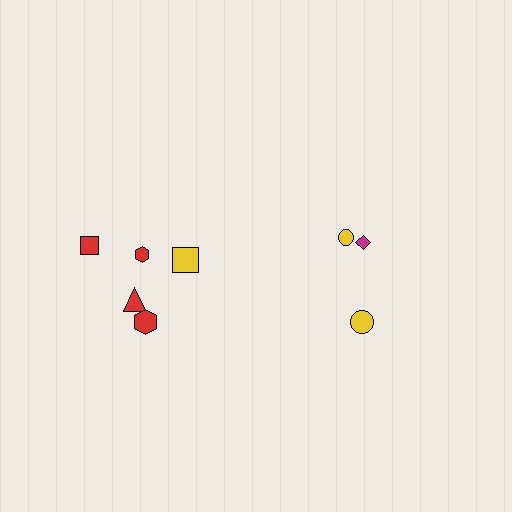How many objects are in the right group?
There are 3 objects.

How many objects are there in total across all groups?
There are 8 objects.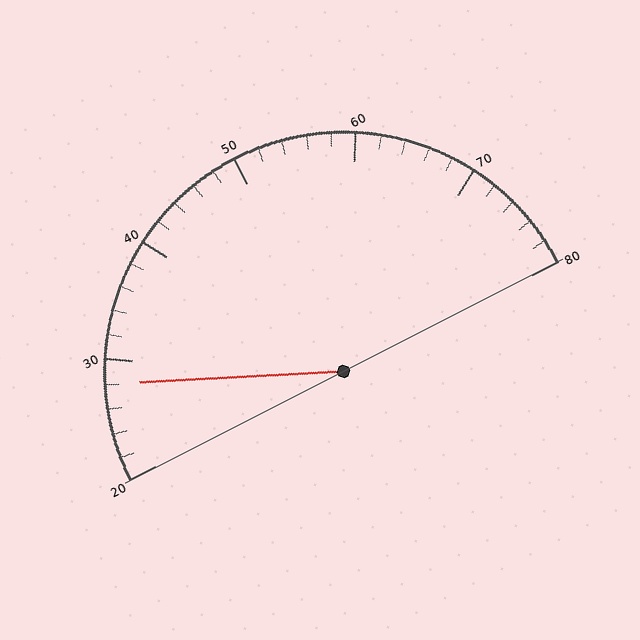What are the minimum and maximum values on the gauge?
The gauge ranges from 20 to 80.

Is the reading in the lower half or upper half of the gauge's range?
The reading is in the lower half of the range (20 to 80).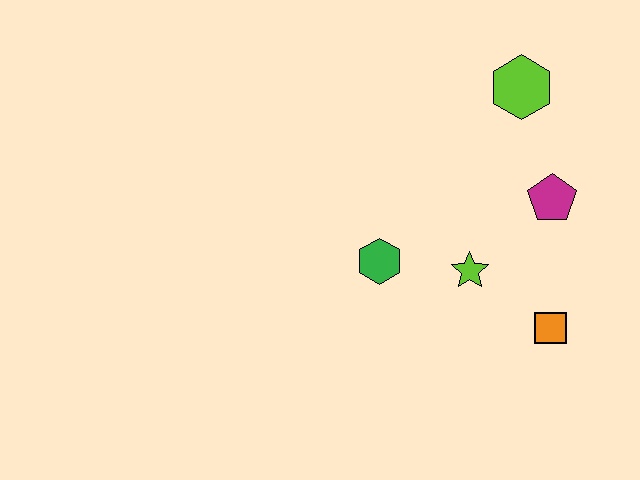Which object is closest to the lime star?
The green hexagon is closest to the lime star.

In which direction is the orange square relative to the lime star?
The orange square is to the right of the lime star.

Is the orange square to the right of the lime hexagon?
Yes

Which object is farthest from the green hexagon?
The lime hexagon is farthest from the green hexagon.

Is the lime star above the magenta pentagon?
No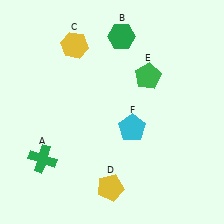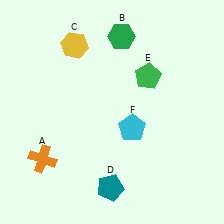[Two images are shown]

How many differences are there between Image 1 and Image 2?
There are 2 differences between the two images.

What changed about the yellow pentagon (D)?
In Image 1, D is yellow. In Image 2, it changed to teal.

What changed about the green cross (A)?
In Image 1, A is green. In Image 2, it changed to orange.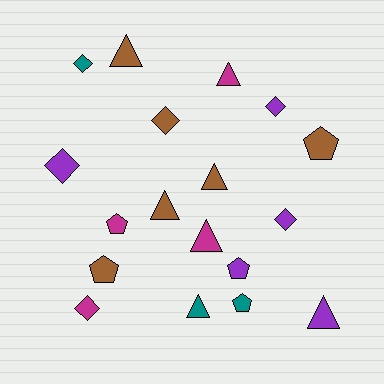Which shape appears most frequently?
Triangle, with 7 objects.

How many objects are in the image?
There are 18 objects.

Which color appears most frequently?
Brown, with 6 objects.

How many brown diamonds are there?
There is 1 brown diamond.